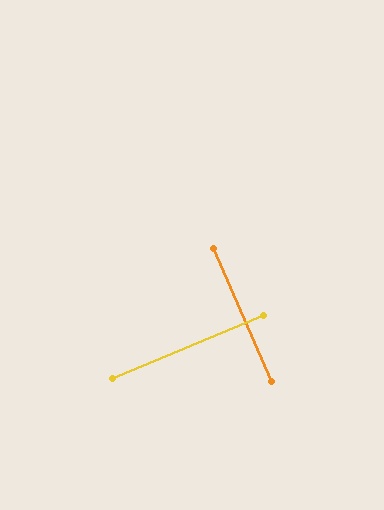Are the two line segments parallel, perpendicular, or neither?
Perpendicular — they meet at approximately 89°.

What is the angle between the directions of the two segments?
Approximately 89 degrees.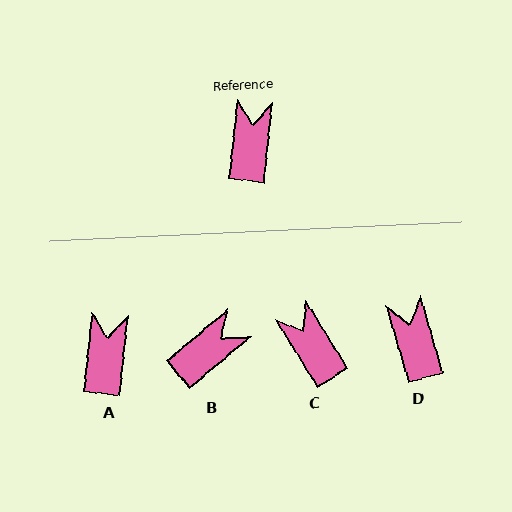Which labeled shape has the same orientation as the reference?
A.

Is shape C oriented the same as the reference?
No, it is off by about 38 degrees.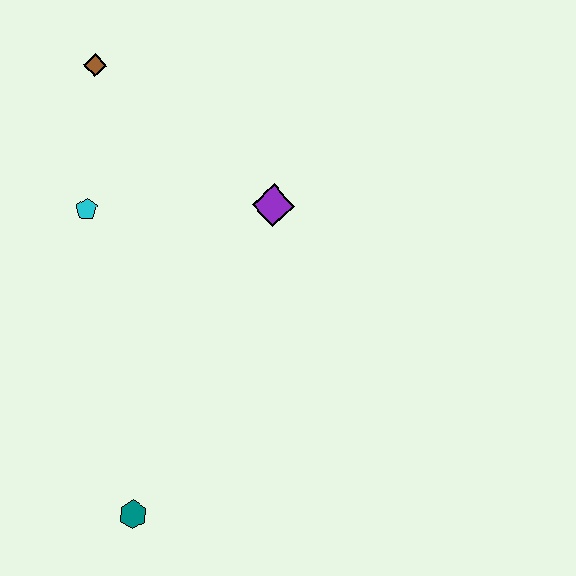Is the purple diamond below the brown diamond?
Yes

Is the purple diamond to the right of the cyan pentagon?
Yes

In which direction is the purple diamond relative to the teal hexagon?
The purple diamond is above the teal hexagon.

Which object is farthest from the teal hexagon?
The brown diamond is farthest from the teal hexagon.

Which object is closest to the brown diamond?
The cyan pentagon is closest to the brown diamond.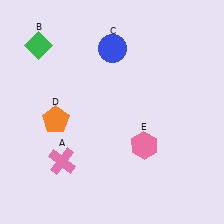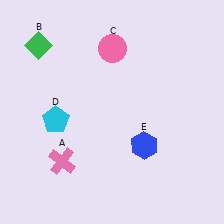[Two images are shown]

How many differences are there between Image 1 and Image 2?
There are 3 differences between the two images.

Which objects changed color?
C changed from blue to pink. D changed from orange to cyan. E changed from pink to blue.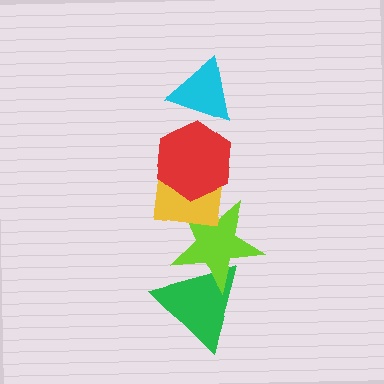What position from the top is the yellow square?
The yellow square is 3rd from the top.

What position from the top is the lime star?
The lime star is 4th from the top.